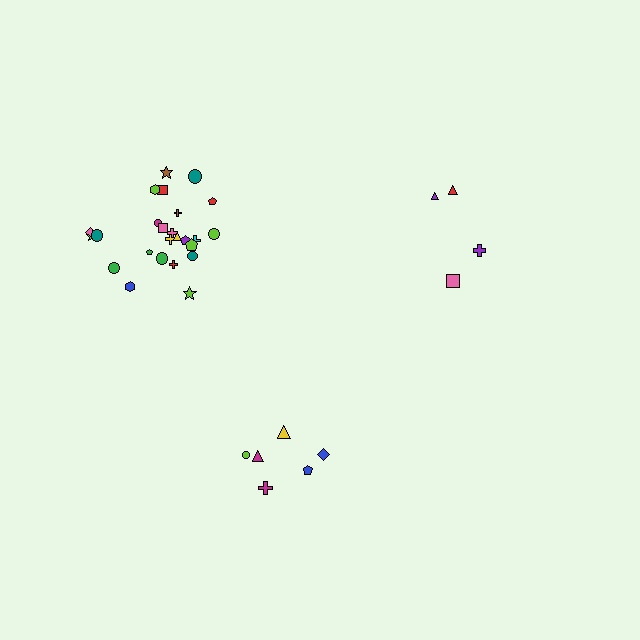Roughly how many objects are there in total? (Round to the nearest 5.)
Roughly 35 objects in total.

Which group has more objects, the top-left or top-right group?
The top-left group.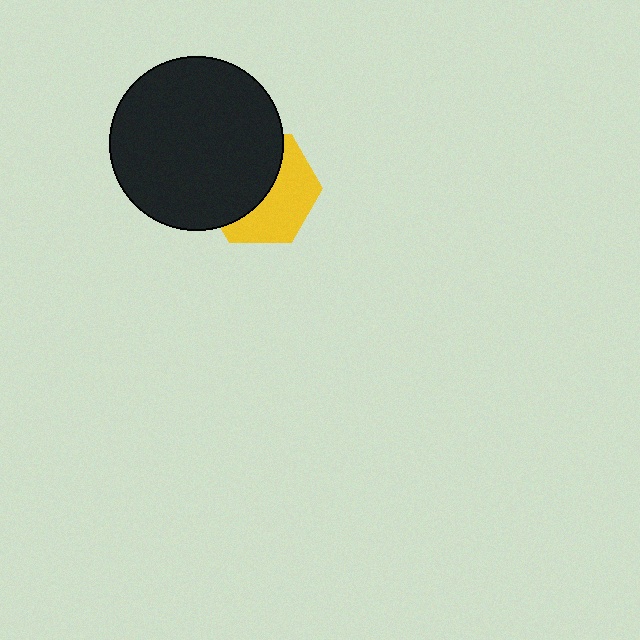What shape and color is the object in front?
The object in front is a black circle.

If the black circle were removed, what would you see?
You would see the complete yellow hexagon.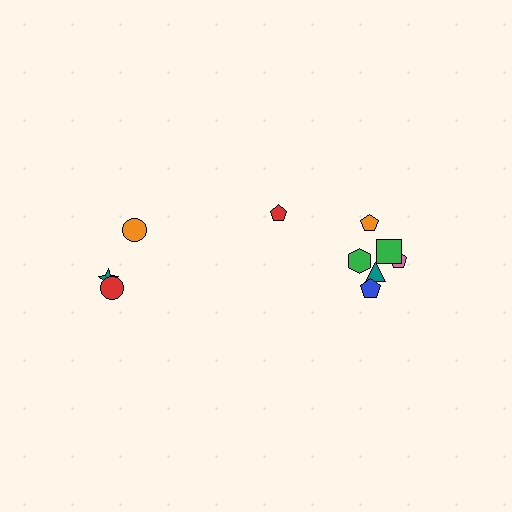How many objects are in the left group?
There are 3 objects.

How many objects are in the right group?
There are 7 objects.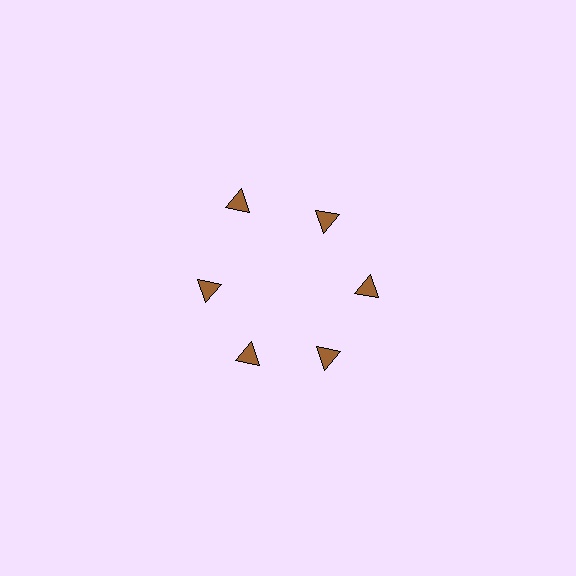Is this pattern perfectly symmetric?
No. The 6 brown triangles are arranged in a ring, but one element near the 11 o'clock position is pushed outward from the center, breaking the 6-fold rotational symmetry.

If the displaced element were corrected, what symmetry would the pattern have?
It would have 6-fold rotational symmetry — the pattern would map onto itself every 60 degrees.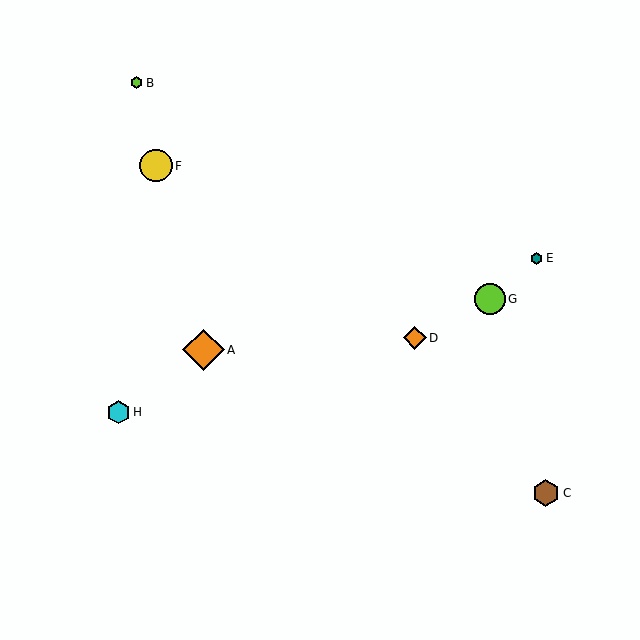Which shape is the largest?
The orange diamond (labeled A) is the largest.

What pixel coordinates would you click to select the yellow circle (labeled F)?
Click at (156, 166) to select the yellow circle F.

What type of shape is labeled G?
Shape G is a lime circle.